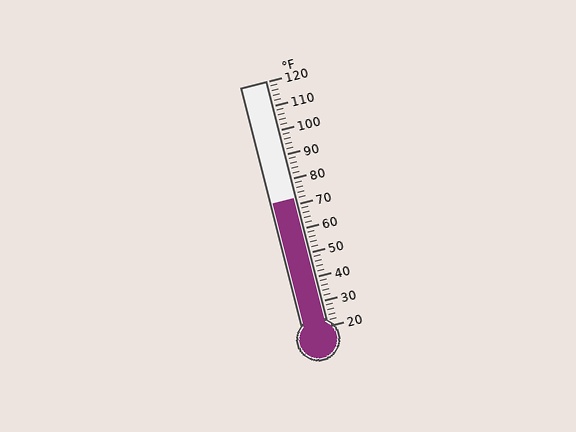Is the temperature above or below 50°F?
The temperature is above 50°F.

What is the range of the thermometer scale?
The thermometer scale ranges from 20°F to 120°F.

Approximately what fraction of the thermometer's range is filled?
The thermometer is filled to approximately 50% of its range.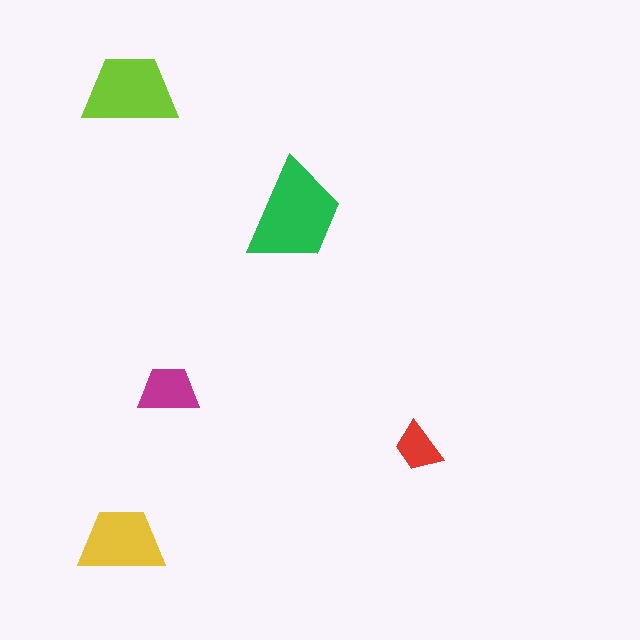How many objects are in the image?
There are 5 objects in the image.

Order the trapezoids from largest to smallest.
the green one, the lime one, the yellow one, the magenta one, the red one.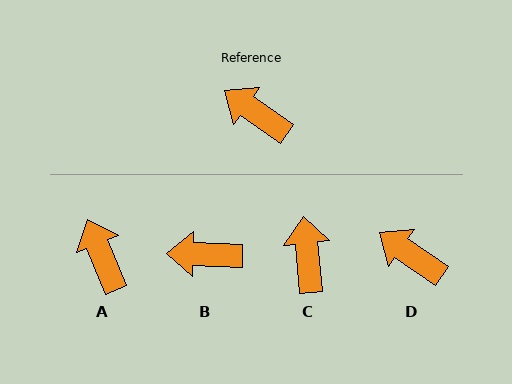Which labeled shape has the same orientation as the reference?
D.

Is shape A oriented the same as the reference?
No, it is off by about 33 degrees.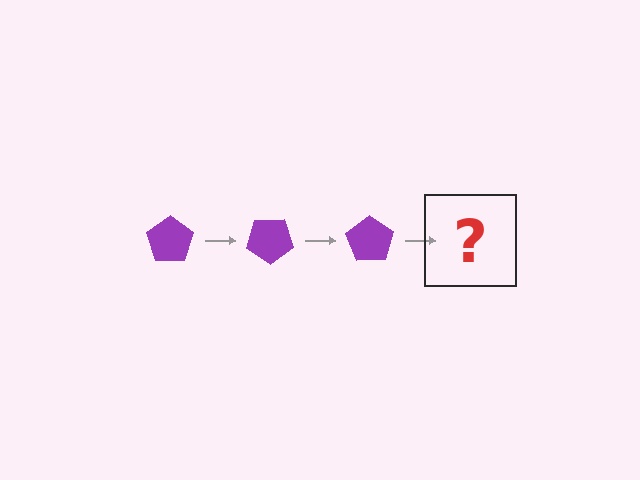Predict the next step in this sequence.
The next step is a purple pentagon rotated 105 degrees.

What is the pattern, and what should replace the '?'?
The pattern is that the pentagon rotates 35 degrees each step. The '?' should be a purple pentagon rotated 105 degrees.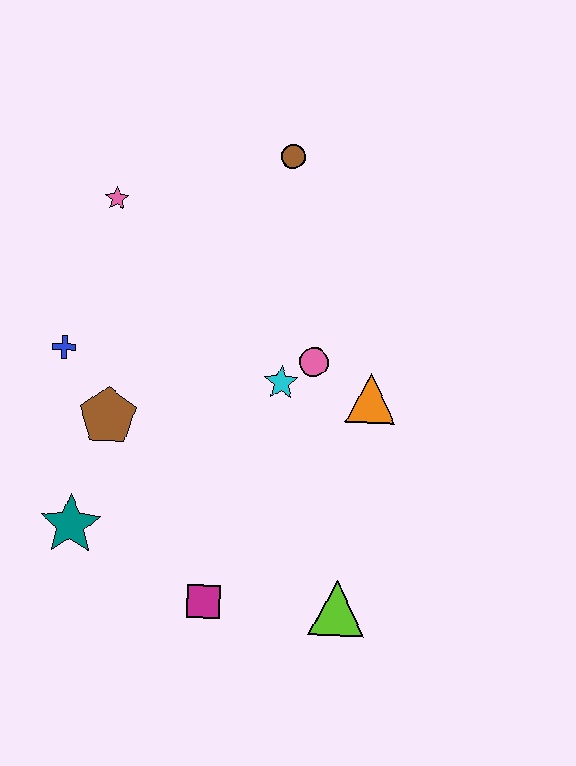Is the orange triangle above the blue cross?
No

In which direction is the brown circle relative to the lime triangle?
The brown circle is above the lime triangle.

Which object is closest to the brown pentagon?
The blue cross is closest to the brown pentagon.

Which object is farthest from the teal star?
The brown circle is farthest from the teal star.